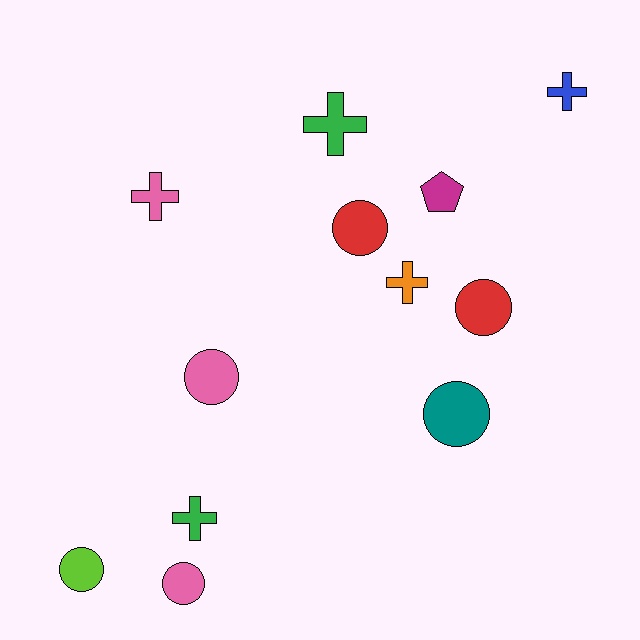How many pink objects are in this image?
There are 3 pink objects.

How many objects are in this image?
There are 12 objects.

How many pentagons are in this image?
There is 1 pentagon.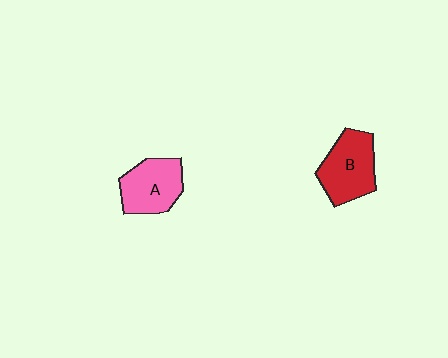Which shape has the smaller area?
Shape A (pink).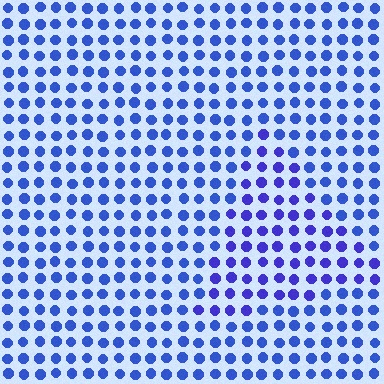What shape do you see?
I see a triangle.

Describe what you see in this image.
The image is filled with small blue elements in a uniform arrangement. A triangle-shaped region is visible where the elements are tinted to a slightly different hue, forming a subtle color boundary.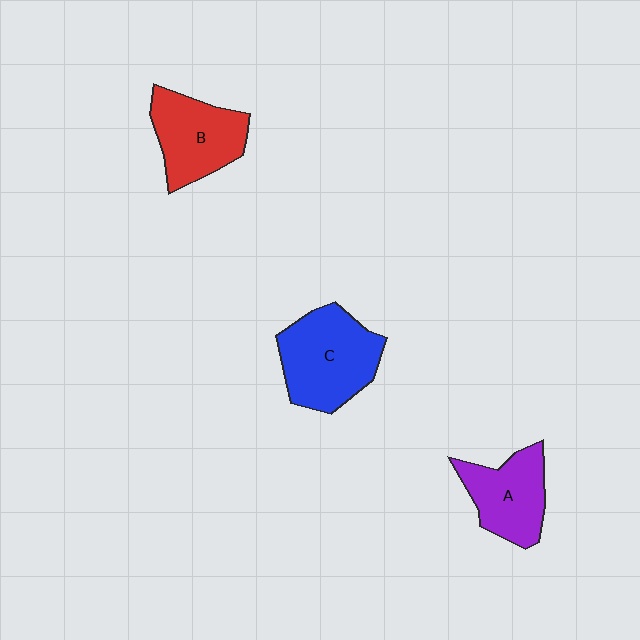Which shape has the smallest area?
Shape A (purple).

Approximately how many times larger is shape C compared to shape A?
Approximately 1.3 times.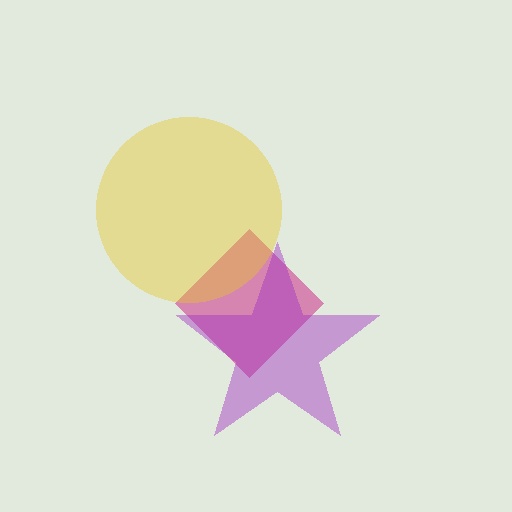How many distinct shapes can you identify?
There are 3 distinct shapes: a magenta diamond, a yellow circle, a purple star.